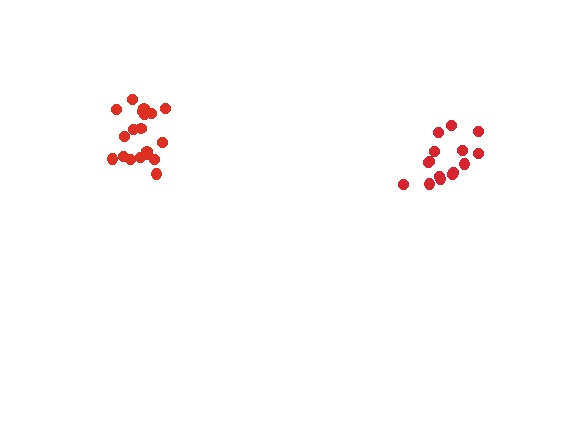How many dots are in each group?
Group 1: 15 dots, Group 2: 19 dots (34 total).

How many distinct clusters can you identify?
There are 2 distinct clusters.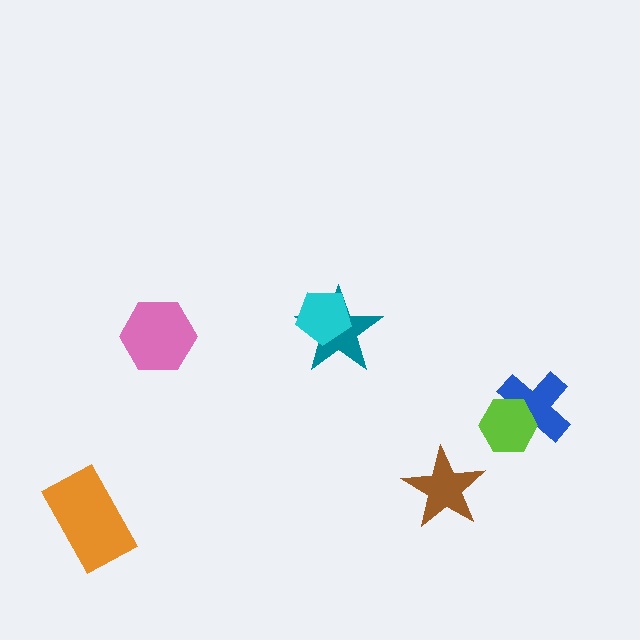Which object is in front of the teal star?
The cyan pentagon is in front of the teal star.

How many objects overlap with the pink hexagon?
0 objects overlap with the pink hexagon.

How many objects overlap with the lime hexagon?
1 object overlaps with the lime hexagon.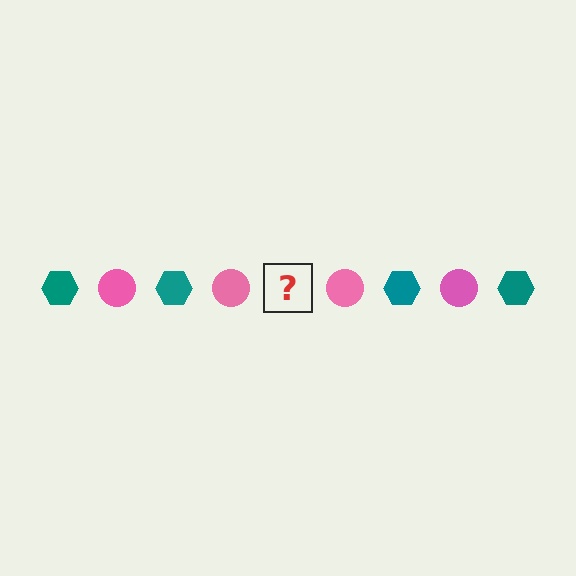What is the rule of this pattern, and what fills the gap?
The rule is that the pattern alternates between teal hexagon and pink circle. The gap should be filled with a teal hexagon.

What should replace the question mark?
The question mark should be replaced with a teal hexagon.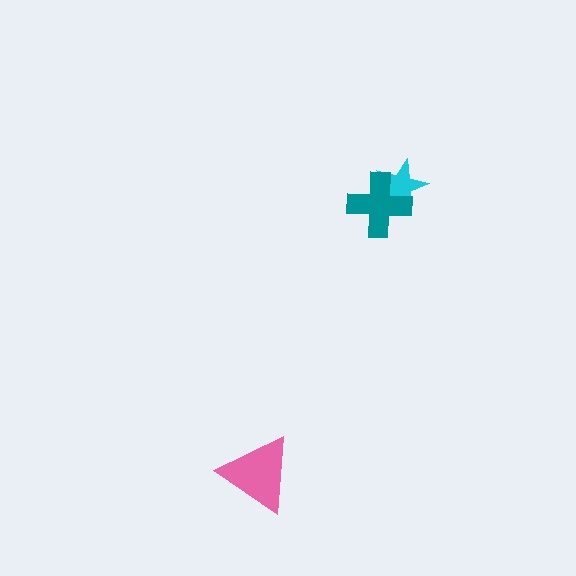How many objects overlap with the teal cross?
1 object overlaps with the teal cross.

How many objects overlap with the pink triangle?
0 objects overlap with the pink triangle.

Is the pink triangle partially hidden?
No, no other shape covers it.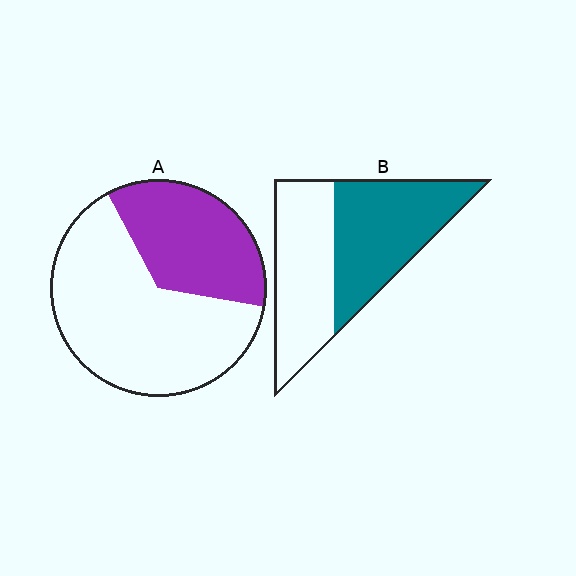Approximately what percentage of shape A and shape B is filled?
A is approximately 35% and B is approximately 55%.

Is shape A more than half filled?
No.